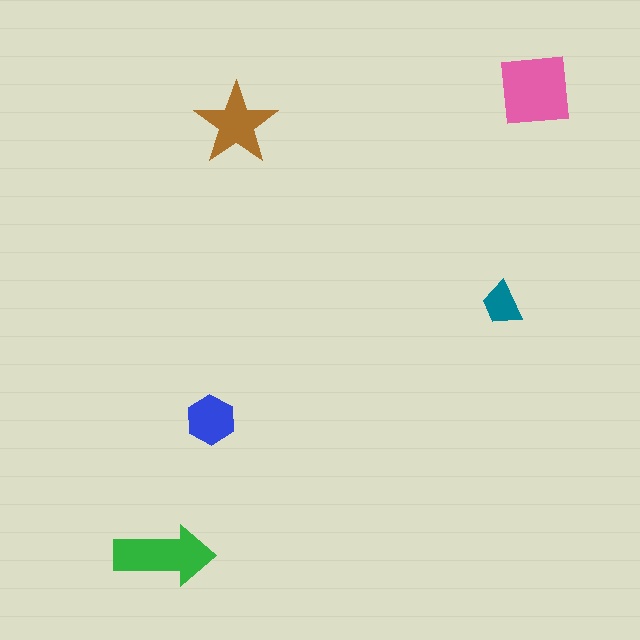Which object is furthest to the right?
The pink square is rightmost.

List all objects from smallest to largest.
The teal trapezoid, the blue hexagon, the brown star, the green arrow, the pink square.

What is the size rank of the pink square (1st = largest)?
1st.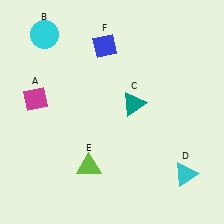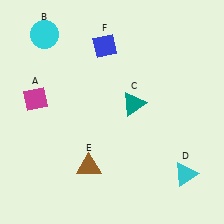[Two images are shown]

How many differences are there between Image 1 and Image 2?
There is 1 difference between the two images.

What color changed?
The triangle (E) changed from lime in Image 1 to brown in Image 2.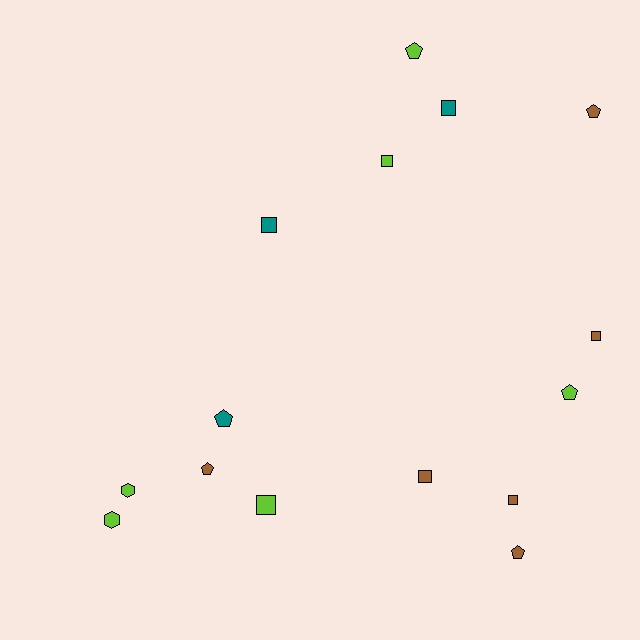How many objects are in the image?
There are 15 objects.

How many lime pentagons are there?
There are 2 lime pentagons.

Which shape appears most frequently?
Square, with 7 objects.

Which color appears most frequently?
Lime, with 6 objects.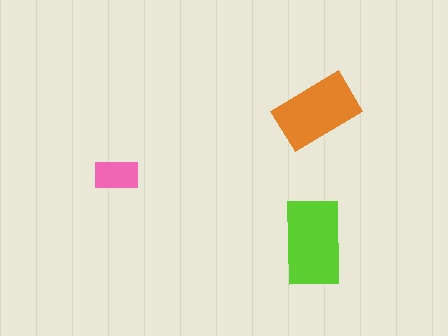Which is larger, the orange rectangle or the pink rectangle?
The orange one.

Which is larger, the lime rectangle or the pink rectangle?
The lime one.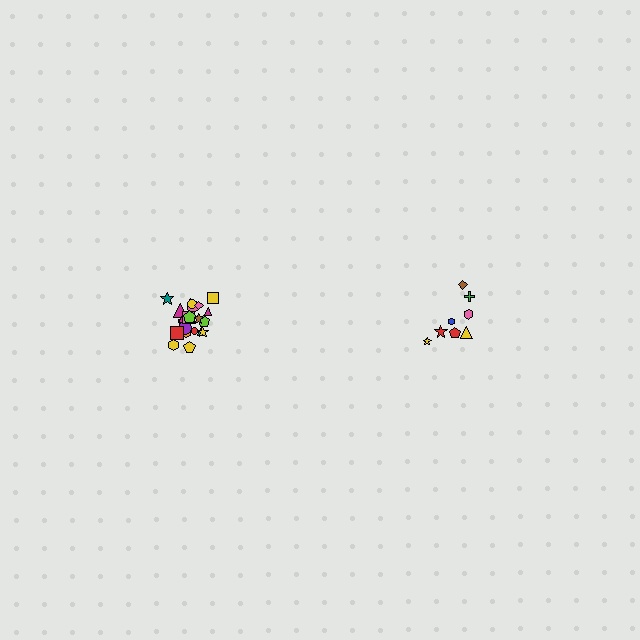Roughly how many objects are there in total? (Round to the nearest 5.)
Roughly 30 objects in total.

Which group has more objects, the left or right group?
The left group.